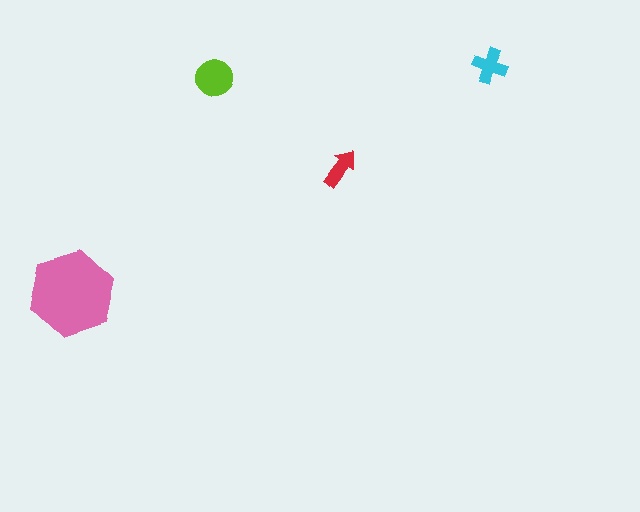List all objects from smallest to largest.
The red arrow, the cyan cross, the lime circle, the pink hexagon.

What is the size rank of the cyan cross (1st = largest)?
3rd.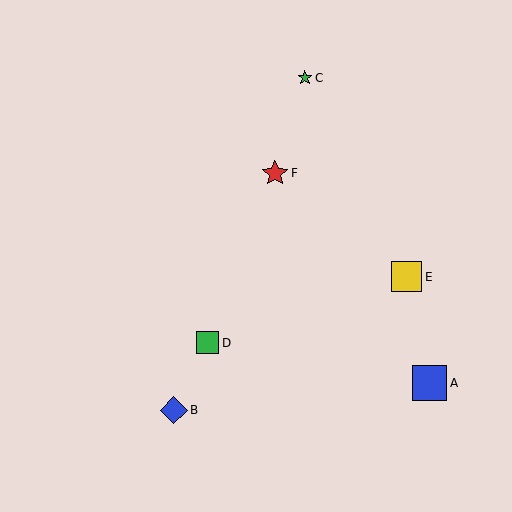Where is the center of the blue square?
The center of the blue square is at (430, 383).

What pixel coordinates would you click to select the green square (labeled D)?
Click at (208, 343) to select the green square D.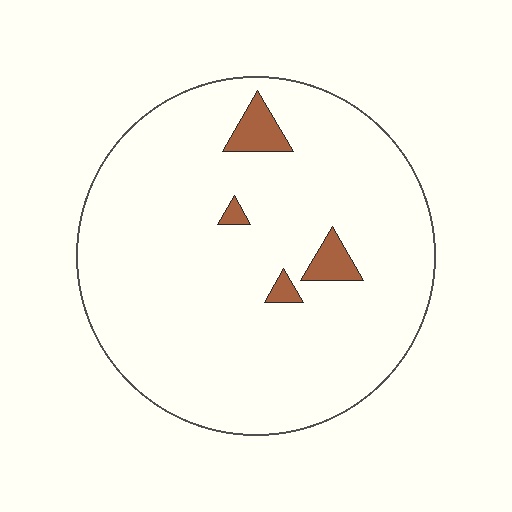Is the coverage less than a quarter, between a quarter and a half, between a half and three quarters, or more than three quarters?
Less than a quarter.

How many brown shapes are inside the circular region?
4.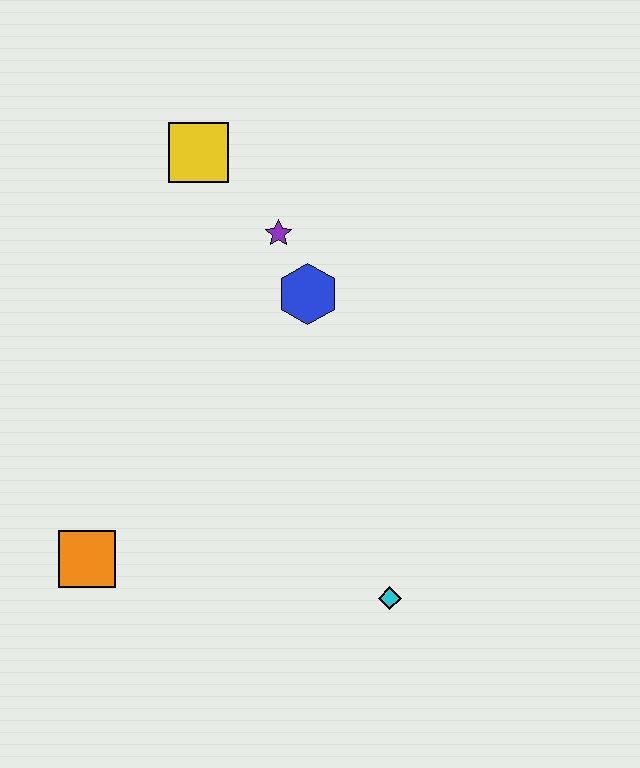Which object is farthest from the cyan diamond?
The yellow square is farthest from the cyan diamond.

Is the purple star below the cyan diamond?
No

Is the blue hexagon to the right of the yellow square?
Yes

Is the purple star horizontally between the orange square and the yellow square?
No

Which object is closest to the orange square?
The cyan diamond is closest to the orange square.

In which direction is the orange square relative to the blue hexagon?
The orange square is below the blue hexagon.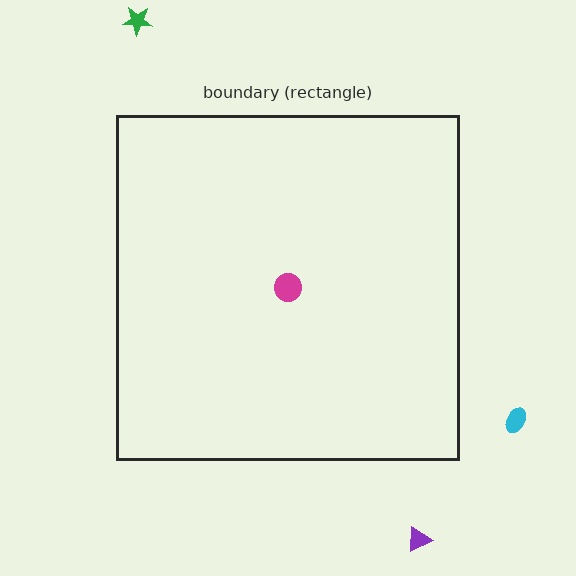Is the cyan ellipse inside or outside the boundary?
Outside.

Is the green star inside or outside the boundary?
Outside.